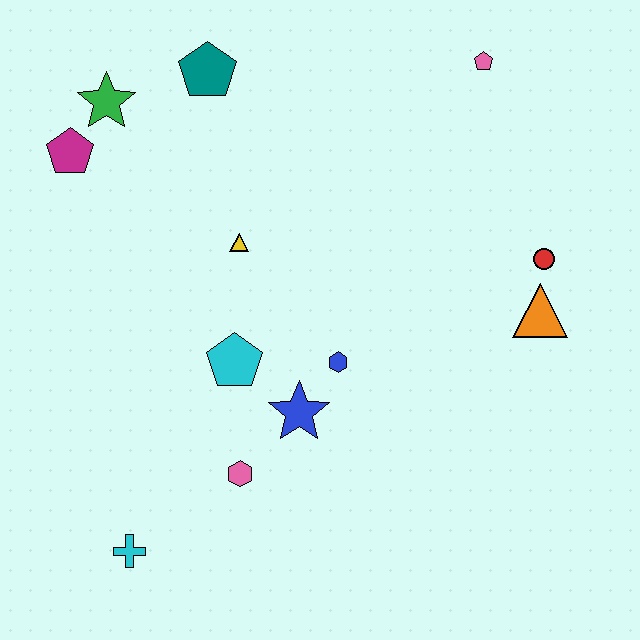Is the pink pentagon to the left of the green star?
No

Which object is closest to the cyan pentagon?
The blue star is closest to the cyan pentagon.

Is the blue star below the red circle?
Yes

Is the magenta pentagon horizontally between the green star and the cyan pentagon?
No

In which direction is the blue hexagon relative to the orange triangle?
The blue hexagon is to the left of the orange triangle.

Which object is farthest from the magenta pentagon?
The orange triangle is farthest from the magenta pentagon.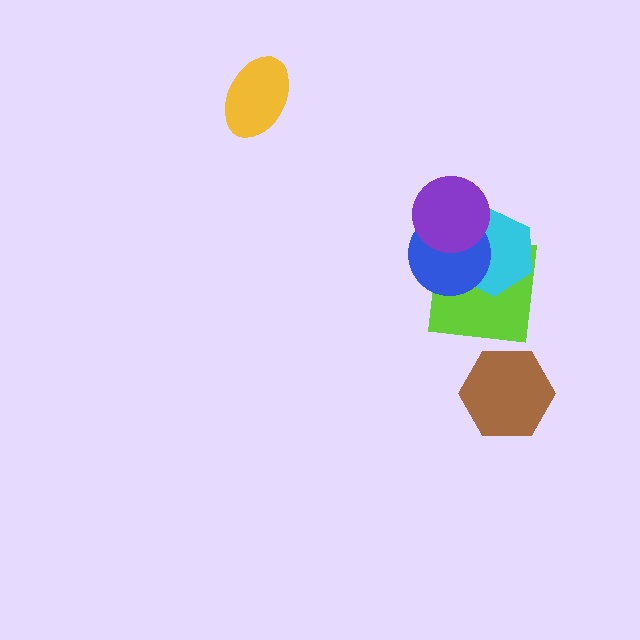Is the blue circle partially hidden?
Yes, it is partially covered by another shape.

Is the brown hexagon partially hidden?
No, no other shape covers it.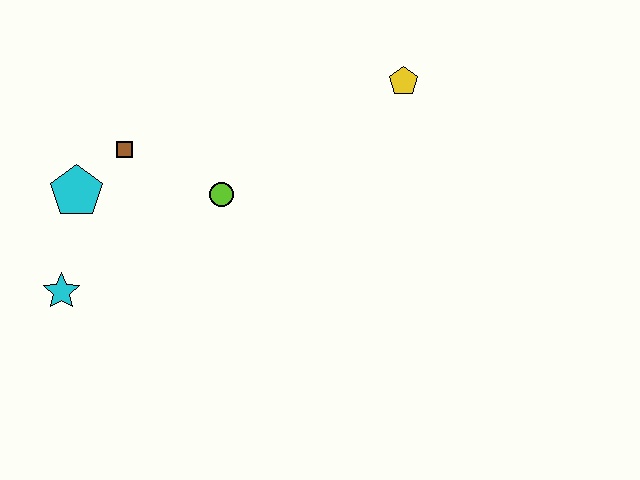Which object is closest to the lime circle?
The brown square is closest to the lime circle.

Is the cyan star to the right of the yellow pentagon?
No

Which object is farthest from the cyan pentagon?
The yellow pentagon is farthest from the cyan pentagon.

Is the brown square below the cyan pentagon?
No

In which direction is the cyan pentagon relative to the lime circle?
The cyan pentagon is to the left of the lime circle.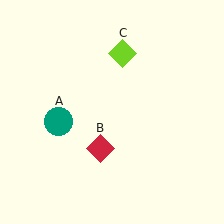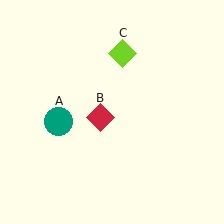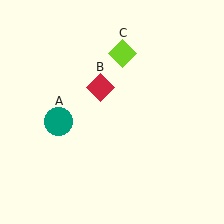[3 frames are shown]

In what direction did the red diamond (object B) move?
The red diamond (object B) moved up.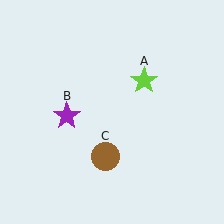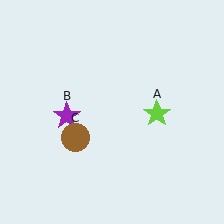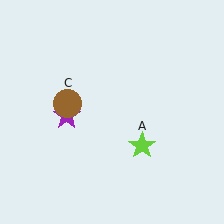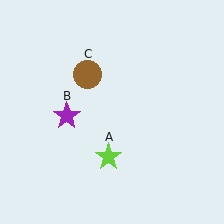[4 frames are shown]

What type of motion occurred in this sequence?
The lime star (object A), brown circle (object C) rotated clockwise around the center of the scene.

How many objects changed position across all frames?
2 objects changed position: lime star (object A), brown circle (object C).